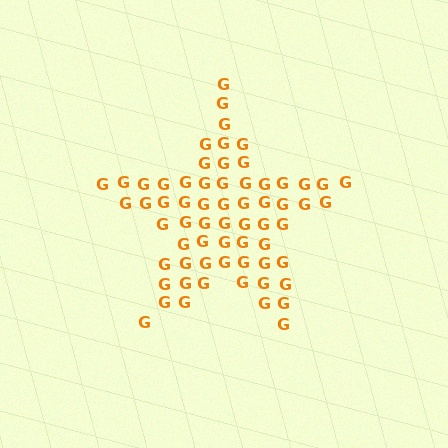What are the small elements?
The small elements are letter G's.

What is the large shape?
The large shape is a star.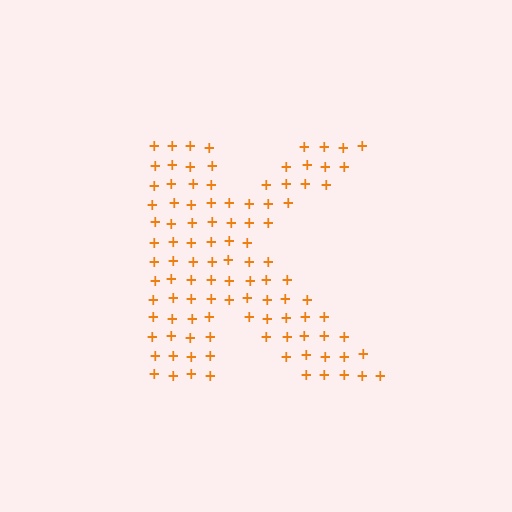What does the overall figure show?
The overall figure shows the letter K.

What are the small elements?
The small elements are plus signs.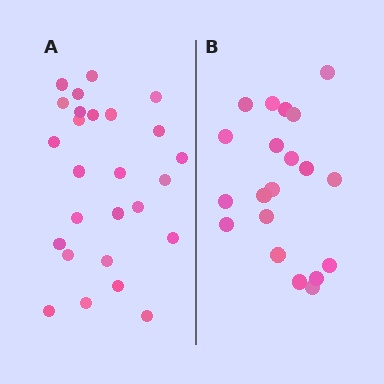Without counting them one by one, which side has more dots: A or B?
Region A (the left region) has more dots.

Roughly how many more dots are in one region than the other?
Region A has about 6 more dots than region B.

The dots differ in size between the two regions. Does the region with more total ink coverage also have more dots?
No. Region B has more total ink coverage because its dots are larger, but region A actually contains more individual dots. Total area can be misleading — the number of items is what matters here.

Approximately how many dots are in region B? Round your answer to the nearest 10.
About 20 dots.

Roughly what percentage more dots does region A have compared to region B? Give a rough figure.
About 30% more.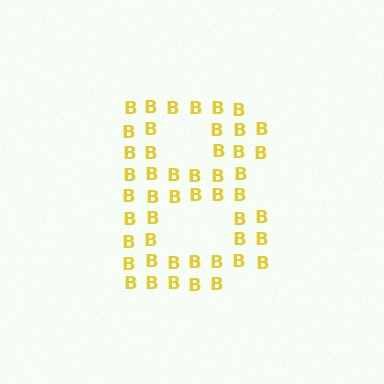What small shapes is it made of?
It is made of small letter B's.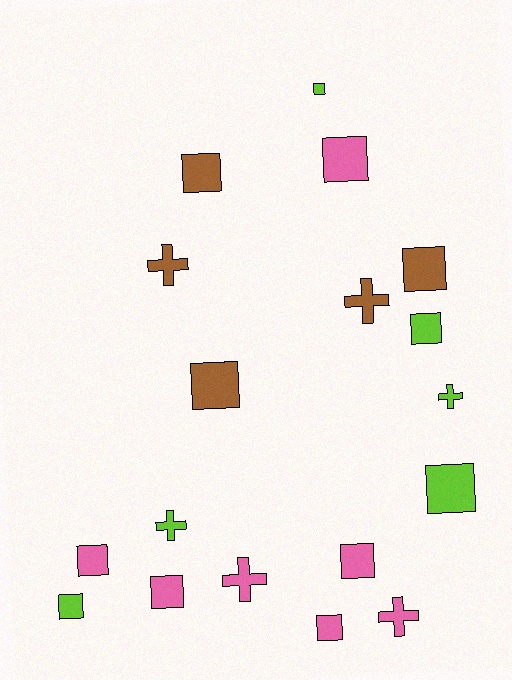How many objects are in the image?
There are 18 objects.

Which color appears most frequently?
Pink, with 7 objects.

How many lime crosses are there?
There are 2 lime crosses.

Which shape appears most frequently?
Square, with 12 objects.